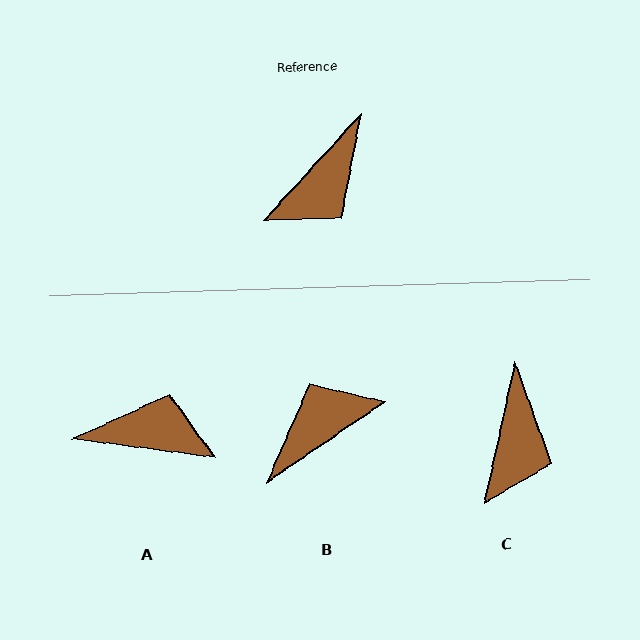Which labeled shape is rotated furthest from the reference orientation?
B, about 167 degrees away.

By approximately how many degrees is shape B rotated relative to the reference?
Approximately 167 degrees counter-clockwise.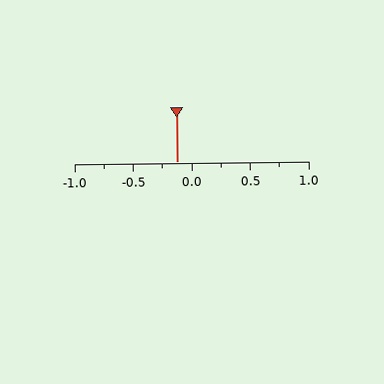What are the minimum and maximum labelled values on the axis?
The axis runs from -1.0 to 1.0.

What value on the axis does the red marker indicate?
The marker indicates approximately -0.12.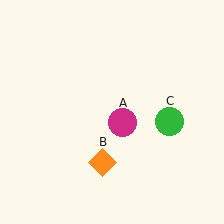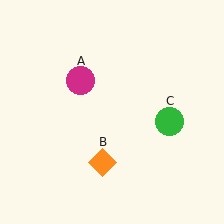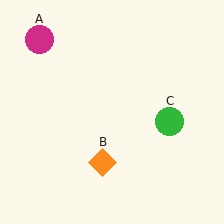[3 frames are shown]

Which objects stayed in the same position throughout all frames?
Orange diamond (object B) and green circle (object C) remained stationary.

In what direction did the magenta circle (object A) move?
The magenta circle (object A) moved up and to the left.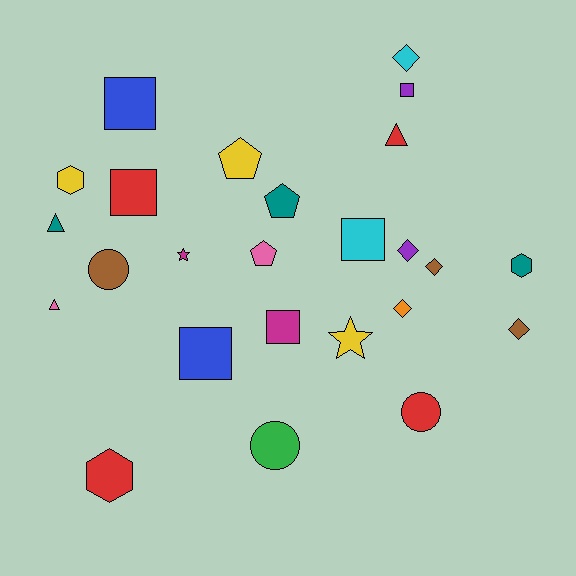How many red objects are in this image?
There are 4 red objects.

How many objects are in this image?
There are 25 objects.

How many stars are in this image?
There are 2 stars.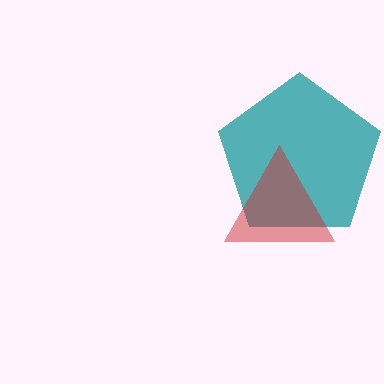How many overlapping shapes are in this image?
There are 2 overlapping shapes in the image.